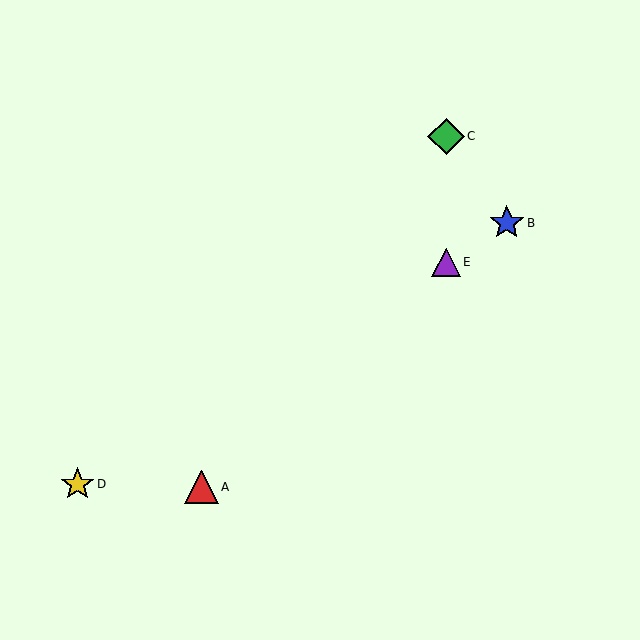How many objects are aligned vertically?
2 objects (C, E) are aligned vertically.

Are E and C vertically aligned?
Yes, both are at x≈446.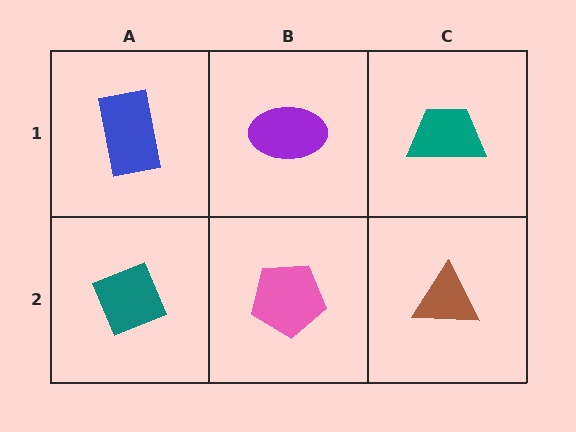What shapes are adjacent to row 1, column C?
A brown triangle (row 2, column C), a purple ellipse (row 1, column B).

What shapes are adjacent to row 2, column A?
A blue rectangle (row 1, column A), a pink pentagon (row 2, column B).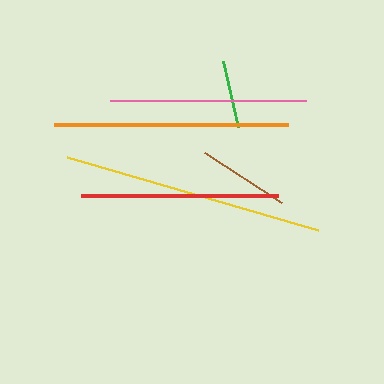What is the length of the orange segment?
The orange segment is approximately 234 pixels long.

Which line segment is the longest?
The yellow line is the longest at approximately 262 pixels.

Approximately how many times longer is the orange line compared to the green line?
The orange line is approximately 3.4 times the length of the green line.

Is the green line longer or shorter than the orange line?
The orange line is longer than the green line.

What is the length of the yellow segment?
The yellow segment is approximately 262 pixels long.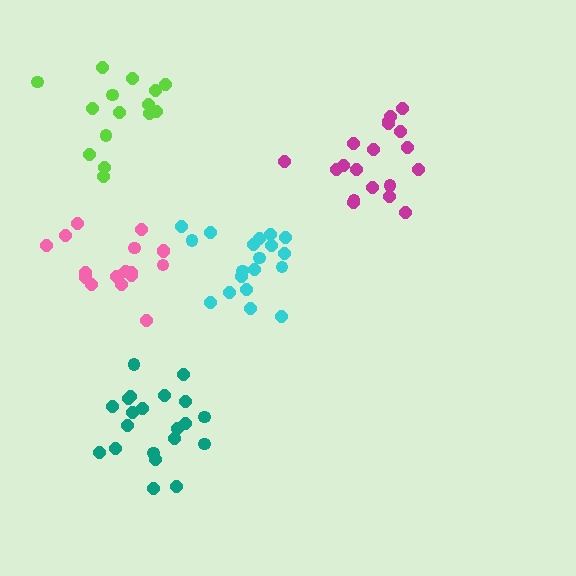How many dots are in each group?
Group 1: 19 dots, Group 2: 15 dots, Group 3: 21 dots, Group 4: 19 dots, Group 5: 17 dots (91 total).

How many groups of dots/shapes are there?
There are 5 groups.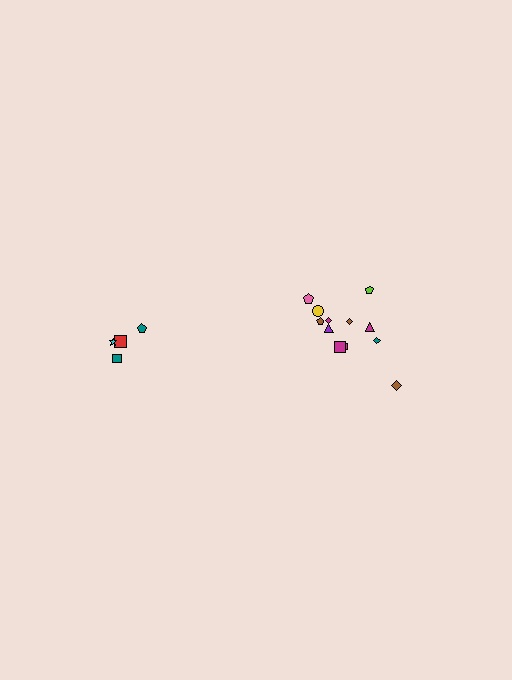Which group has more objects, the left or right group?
The right group.